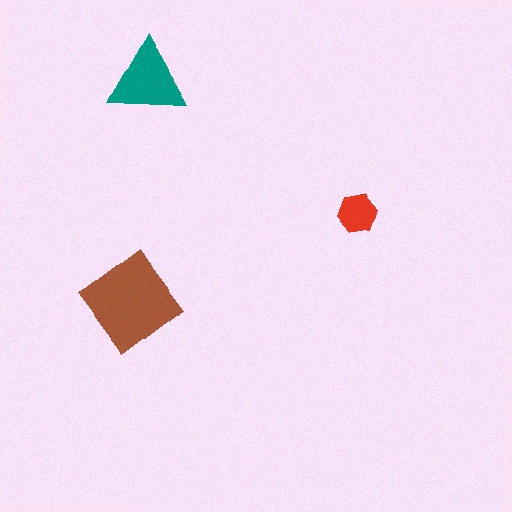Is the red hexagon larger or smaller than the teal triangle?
Smaller.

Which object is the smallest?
The red hexagon.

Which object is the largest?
The brown diamond.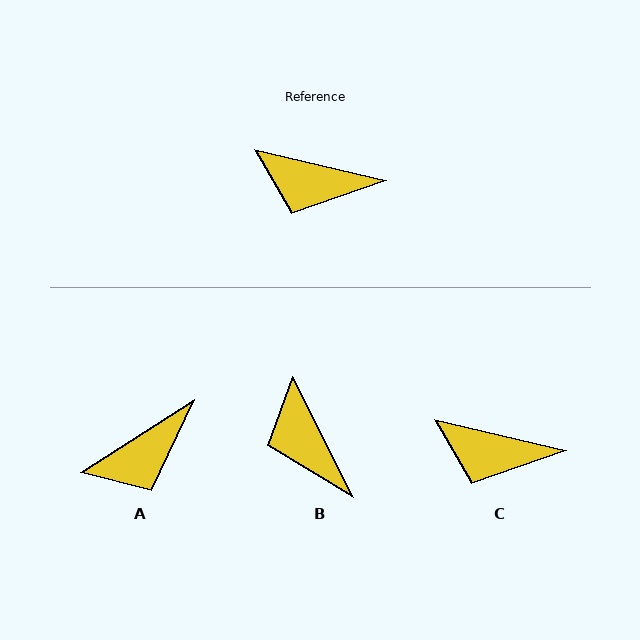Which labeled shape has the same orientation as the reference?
C.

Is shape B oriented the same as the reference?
No, it is off by about 50 degrees.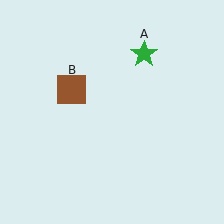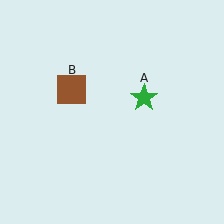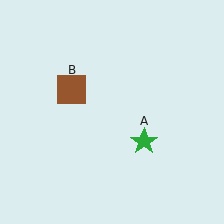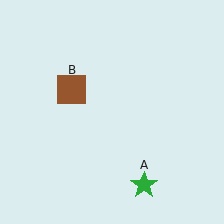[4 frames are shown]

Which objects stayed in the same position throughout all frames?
Brown square (object B) remained stationary.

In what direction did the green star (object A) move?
The green star (object A) moved down.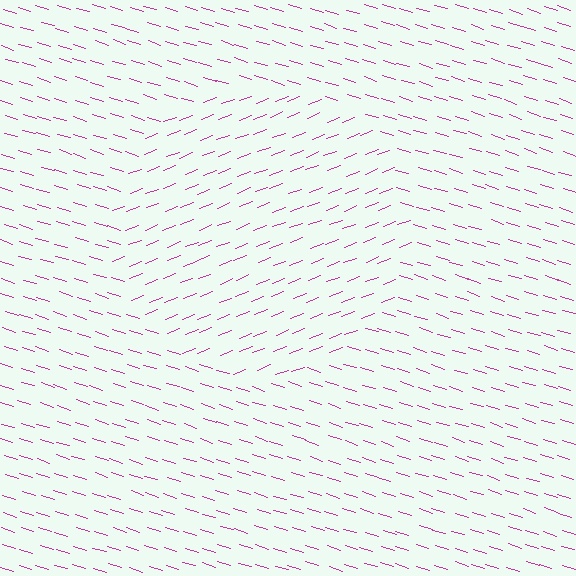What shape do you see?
I see a circle.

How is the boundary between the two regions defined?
The boundary is defined purely by a change in line orientation (approximately 38 degrees difference). All lines are the same color and thickness.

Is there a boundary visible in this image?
Yes, there is a texture boundary formed by a change in line orientation.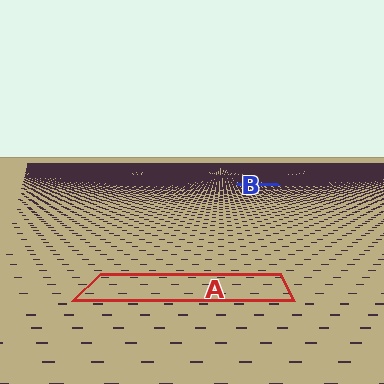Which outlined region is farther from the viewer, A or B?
Region B is farther from the viewer — the texture elements inside it appear smaller and more densely packed.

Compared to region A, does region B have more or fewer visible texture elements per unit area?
Region B has more texture elements per unit area — they are packed more densely because it is farther away.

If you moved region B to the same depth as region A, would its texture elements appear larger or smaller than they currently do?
They would appear larger. At a closer depth, the same texture elements are projected at a bigger on-screen size.